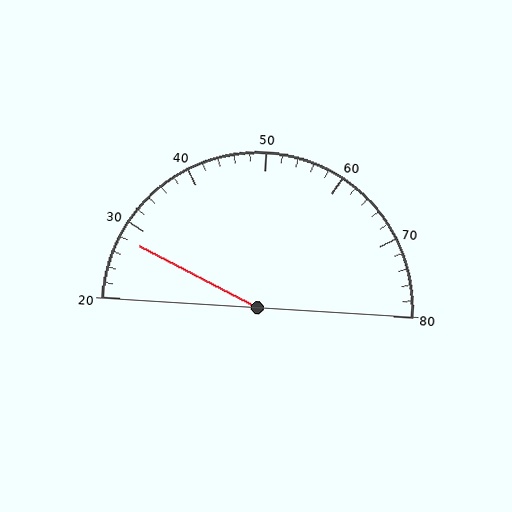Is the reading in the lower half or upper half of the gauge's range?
The reading is in the lower half of the range (20 to 80).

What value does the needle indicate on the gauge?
The needle indicates approximately 28.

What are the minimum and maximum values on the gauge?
The gauge ranges from 20 to 80.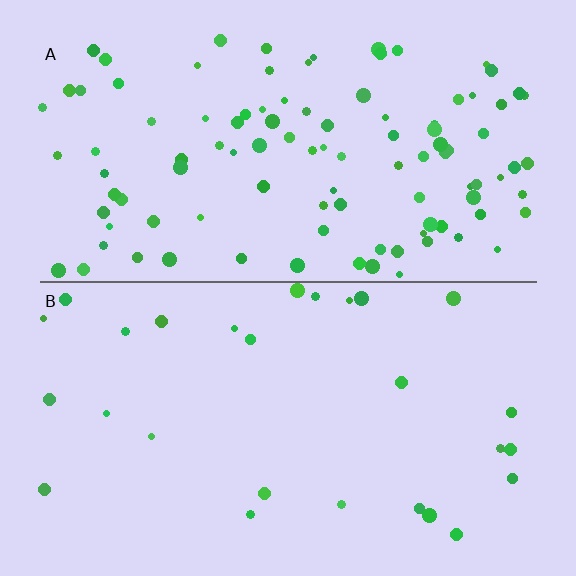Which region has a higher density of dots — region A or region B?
A (the top).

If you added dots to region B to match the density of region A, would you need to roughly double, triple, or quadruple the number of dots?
Approximately quadruple.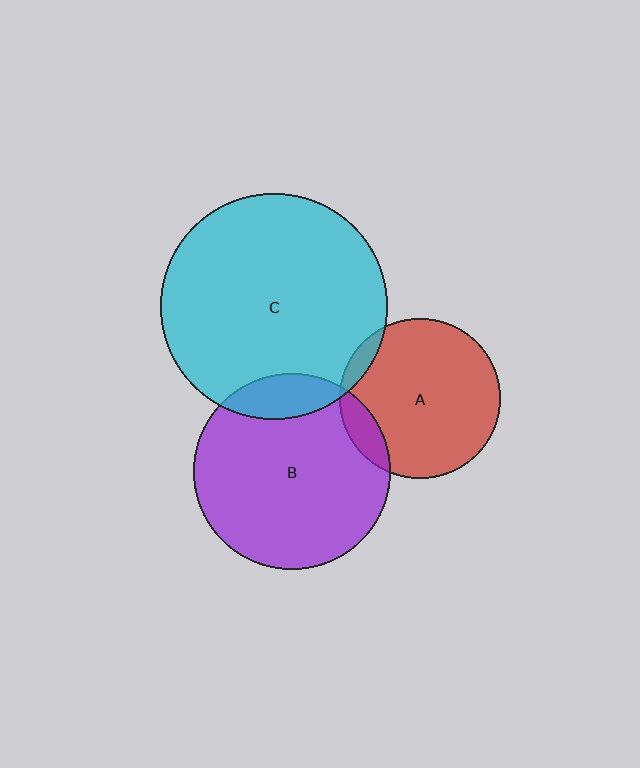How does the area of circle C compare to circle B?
Approximately 1.3 times.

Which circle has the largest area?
Circle C (cyan).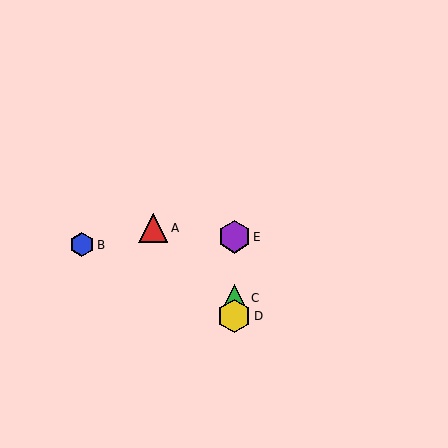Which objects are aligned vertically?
Objects C, D, E are aligned vertically.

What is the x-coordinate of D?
Object D is at x≈234.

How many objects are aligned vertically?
3 objects (C, D, E) are aligned vertically.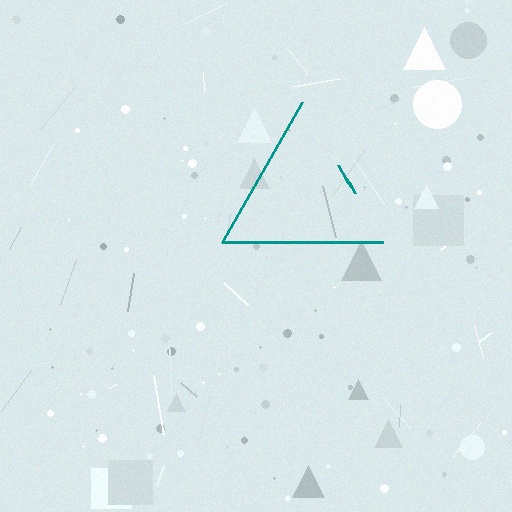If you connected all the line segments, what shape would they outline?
They would outline a triangle.